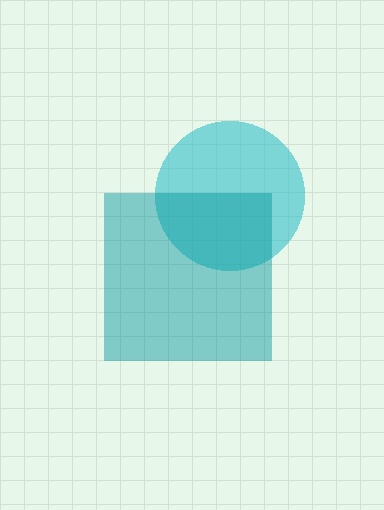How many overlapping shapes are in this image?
There are 2 overlapping shapes in the image.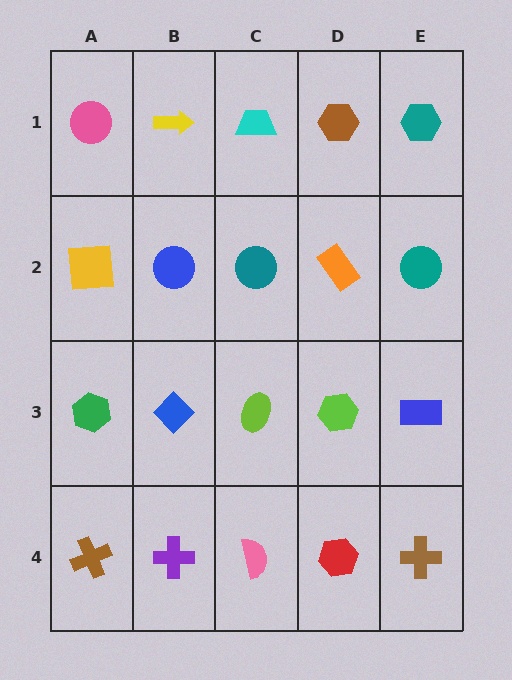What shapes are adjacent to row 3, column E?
A teal circle (row 2, column E), a brown cross (row 4, column E), a lime hexagon (row 3, column D).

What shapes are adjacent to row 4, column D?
A lime hexagon (row 3, column D), a pink semicircle (row 4, column C), a brown cross (row 4, column E).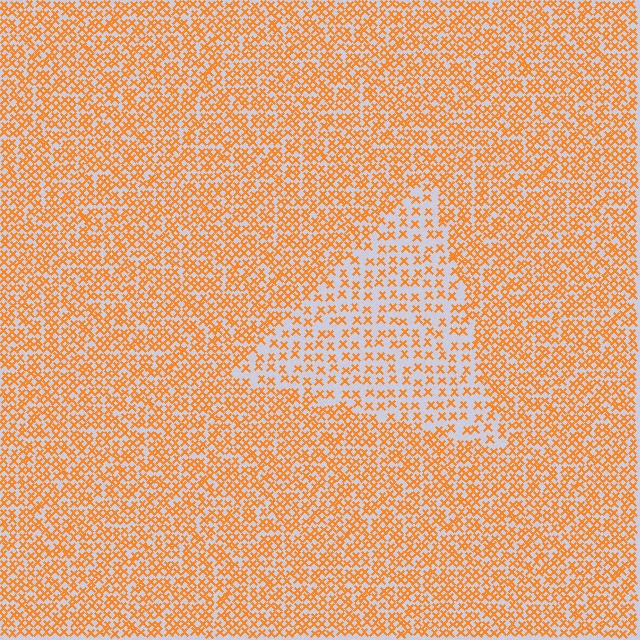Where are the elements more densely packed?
The elements are more densely packed outside the triangle boundary.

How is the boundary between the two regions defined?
The boundary is defined by a change in element density (approximately 2.0x ratio). All elements are the same color, size, and shape.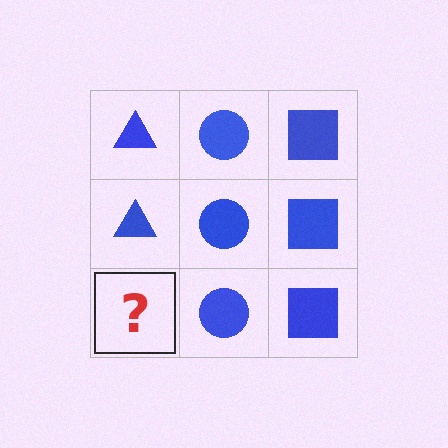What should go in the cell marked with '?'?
The missing cell should contain a blue triangle.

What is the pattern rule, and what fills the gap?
The rule is that each column has a consistent shape. The gap should be filled with a blue triangle.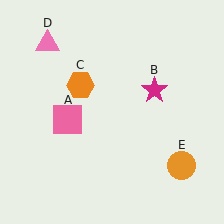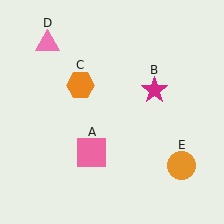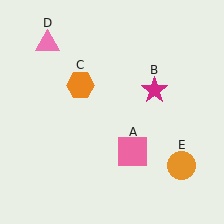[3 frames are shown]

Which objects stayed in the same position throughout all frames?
Magenta star (object B) and orange hexagon (object C) and pink triangle (object D) and orange circle (object E) remained stationary.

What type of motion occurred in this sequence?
The pink square (object A) rotated counterclockwise around the center of the scene.